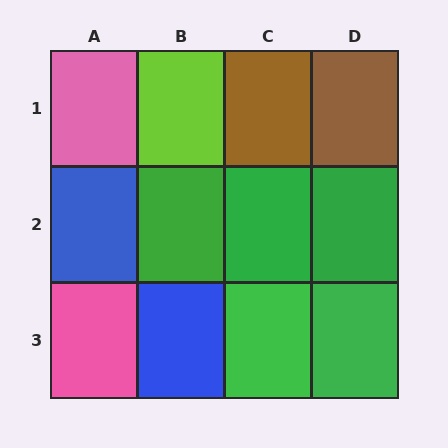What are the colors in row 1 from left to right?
Pink, lime, brown, brown.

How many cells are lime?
1 cell is lime.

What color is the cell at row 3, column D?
Green.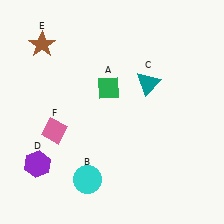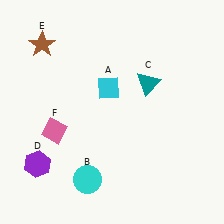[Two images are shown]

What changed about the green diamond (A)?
In Image 1, A is green. In Image 2, it changed to cyan.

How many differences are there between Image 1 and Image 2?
There is 1 difference between the two images.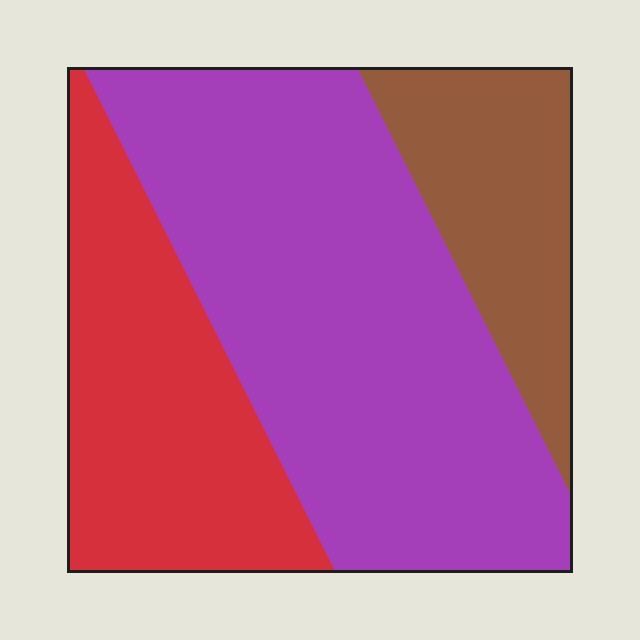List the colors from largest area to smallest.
From largest to smallest: purple, red, brown.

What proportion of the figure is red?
Red covers around 30% of the figure.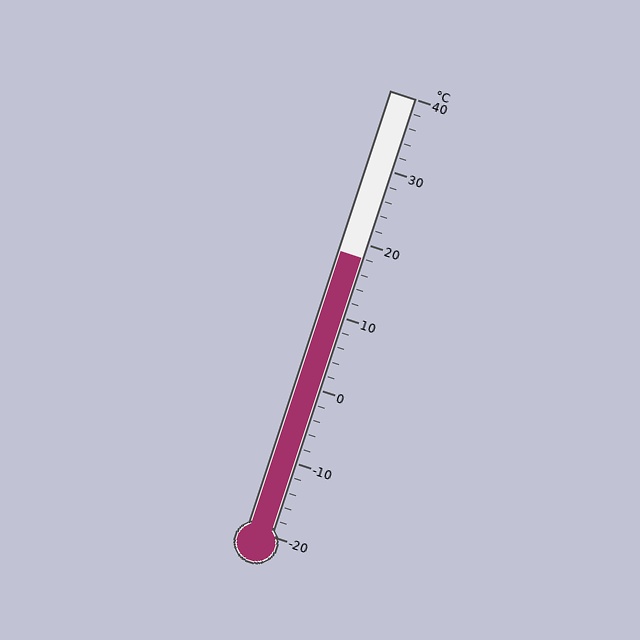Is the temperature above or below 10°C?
The temperature is above 10°C.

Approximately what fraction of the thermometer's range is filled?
The thermometer is filled to approximately 65% of its range.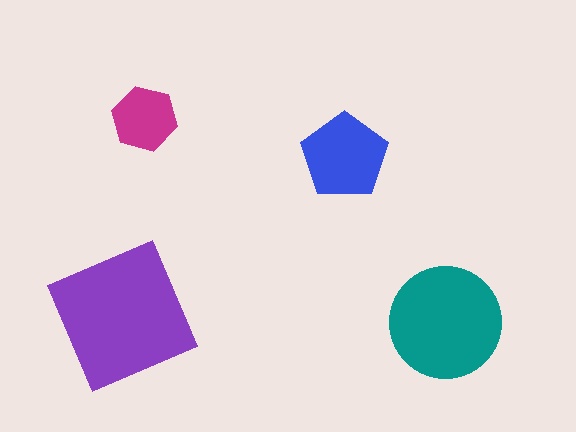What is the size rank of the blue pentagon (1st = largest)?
3rd.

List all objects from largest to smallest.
The purple square, the teal circle, the blue pentagon, the magenta hexagon.